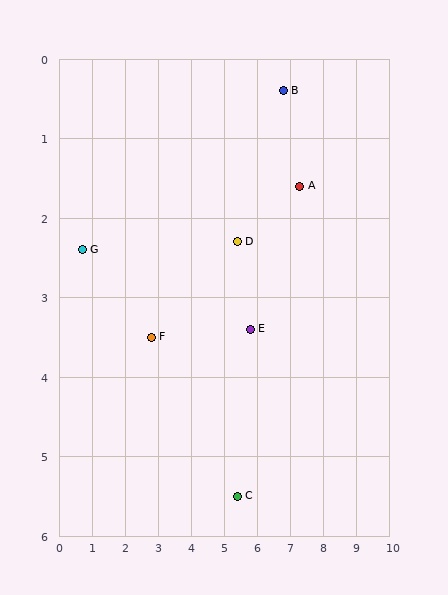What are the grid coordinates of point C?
Point C is at approximately (5.4, 5.5).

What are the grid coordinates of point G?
Point G is at approximately (0.7, 2.4).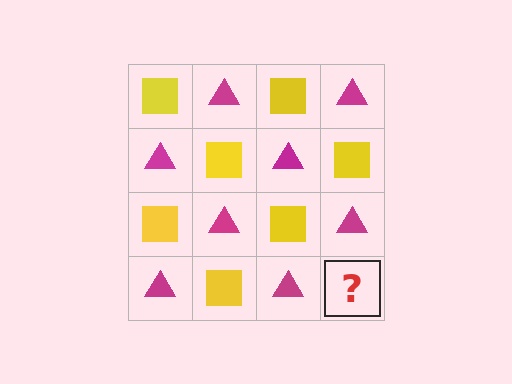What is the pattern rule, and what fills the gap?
The rule is that it alternates yellow square and magenta triangle in a checkerboard pattern. The gap should be filled with a yellow square.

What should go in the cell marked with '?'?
The missing cell should contain a yellow square.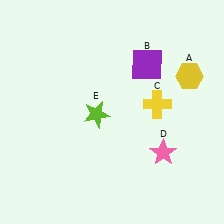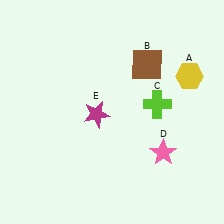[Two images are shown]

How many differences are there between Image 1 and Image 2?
There are 3 differences between the two images.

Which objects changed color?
B changed from purple to brown. C changed from yellow to lime. E changed from lime to magenta.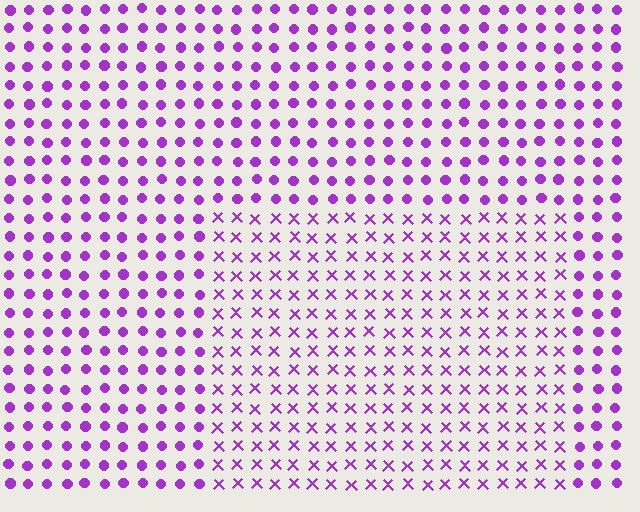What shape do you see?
I see a rectangle.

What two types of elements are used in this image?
The image uses X marks inside the rectangle region and circles outside it.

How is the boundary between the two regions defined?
The boundary is defined by a change in element shape: X marks inside vs. circles outside. All elements share the same color and spacing.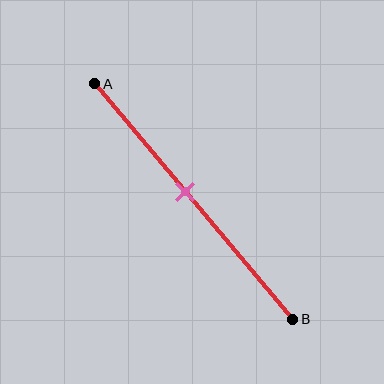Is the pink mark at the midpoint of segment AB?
No, the mark is at about 45% from A, not at the 50% midpoint.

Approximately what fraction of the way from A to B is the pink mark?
The pink mark is approximately 45% of the way from A to B.